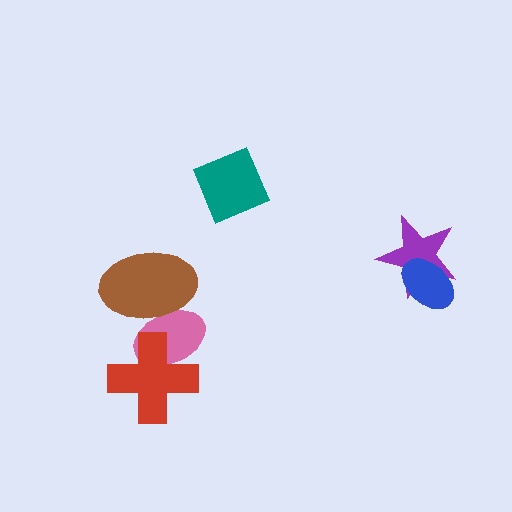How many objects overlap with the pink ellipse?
2 objects overlap with the pink ellipse.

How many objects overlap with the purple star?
1 object overlaps with the purple star.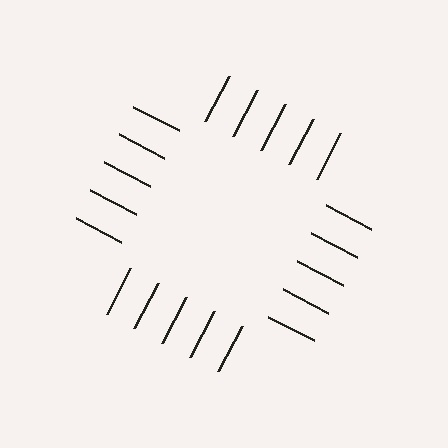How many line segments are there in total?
20 — 5 along each of the 4 edges.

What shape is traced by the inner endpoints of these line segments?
An illusory square — the line segments terminate on its edges but no continuous stroke is drawn.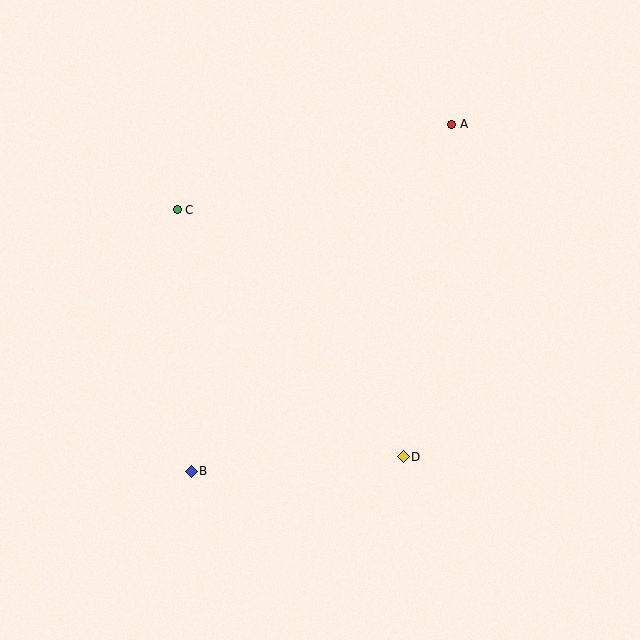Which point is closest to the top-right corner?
Point A is closest to the top-right corner.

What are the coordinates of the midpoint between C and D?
The midpoint between C and D is at (290, 333).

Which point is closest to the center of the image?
Point D at (403, 457) is closest to the center.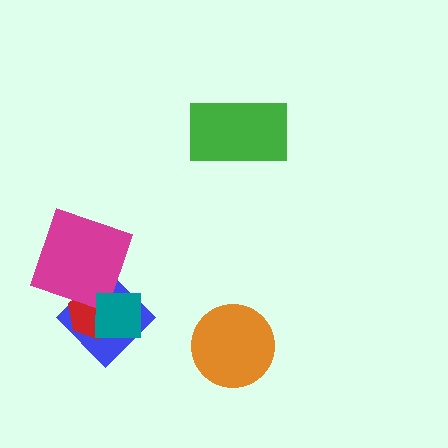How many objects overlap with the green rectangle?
0 objects overlap with the green rectangle.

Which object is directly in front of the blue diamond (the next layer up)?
The red hexagon is directly in front of the blue diamond.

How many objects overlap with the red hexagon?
3 objects overlap with the red hexagon.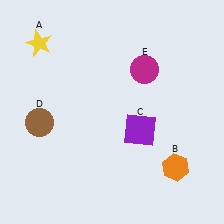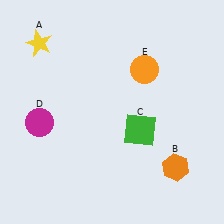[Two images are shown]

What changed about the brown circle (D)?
In Image 1, D is brown. In Image 2, it changed to magenta.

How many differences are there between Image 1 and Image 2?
There are 3 differences between the two images.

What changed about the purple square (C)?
In Image 1, C is purple. In Image 2, it changed to green.